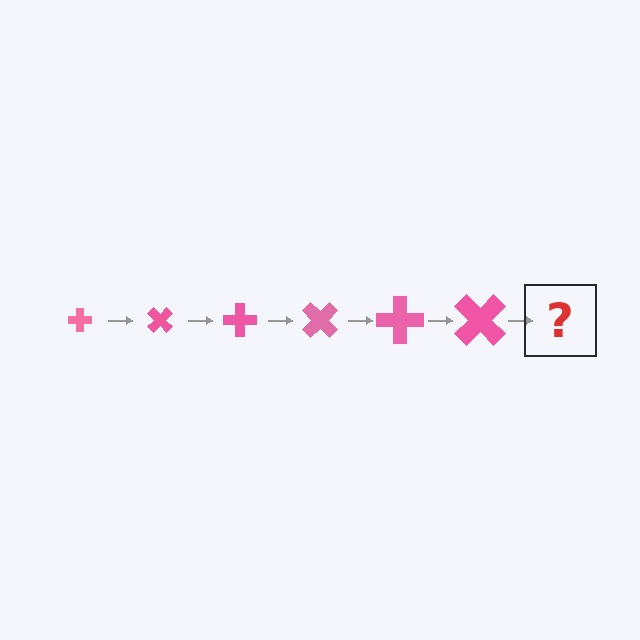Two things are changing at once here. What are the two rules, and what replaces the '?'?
The two rules are that the cross grows larger each step and it rotates 45 degrees each step. The '?' should be a cross, larger than the previous one and rotated 270 degrees from the start.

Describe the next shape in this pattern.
It should be a cross, larger than the previous one and rotated 270 degrees from the start.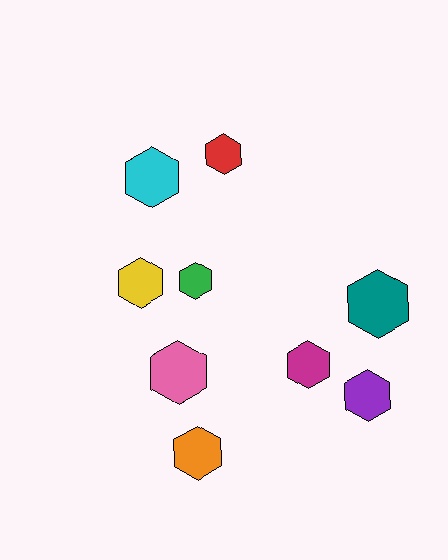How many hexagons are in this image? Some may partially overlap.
There are 9 hexagons.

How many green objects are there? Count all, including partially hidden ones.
There is 1 green object.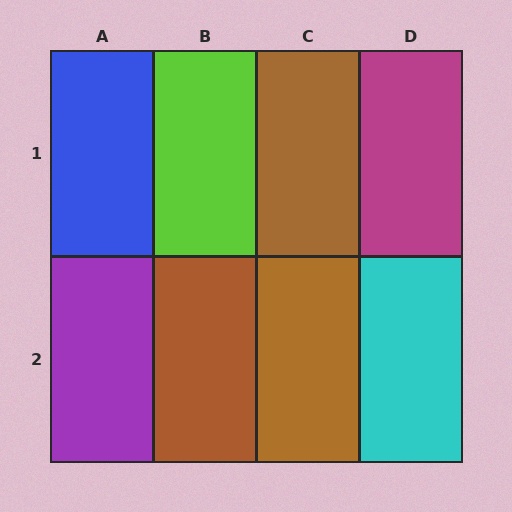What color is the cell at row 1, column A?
Blue.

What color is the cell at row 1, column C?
Brown.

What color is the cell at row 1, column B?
Lime.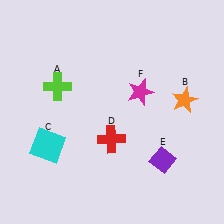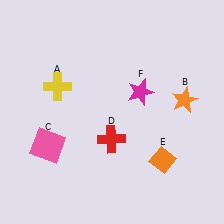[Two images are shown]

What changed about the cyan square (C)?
In Image 1, C is cyan. In Image 2, it changed to pink.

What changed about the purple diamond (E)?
In Image 1, E is purple. In Image 2, it changed to orange.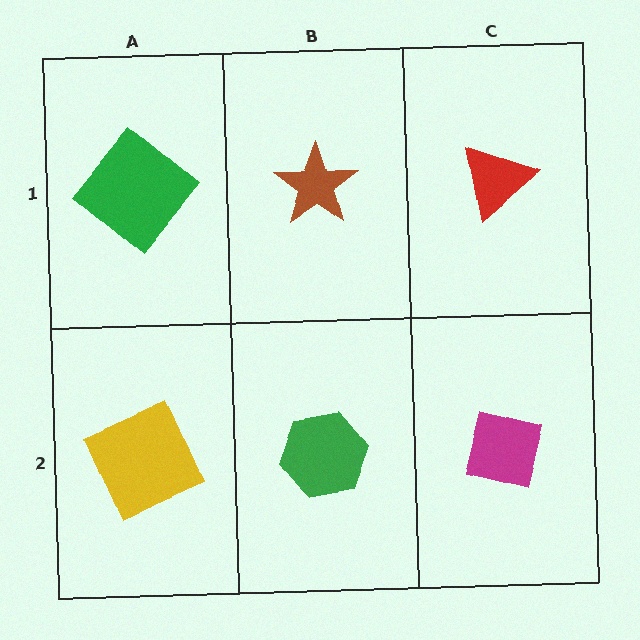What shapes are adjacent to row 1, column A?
A yellow square (row 2, column A), a brown star (row 1, column B).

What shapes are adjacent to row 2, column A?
A green diamond (row 1, column A), a green hexagon (row 2, column B).